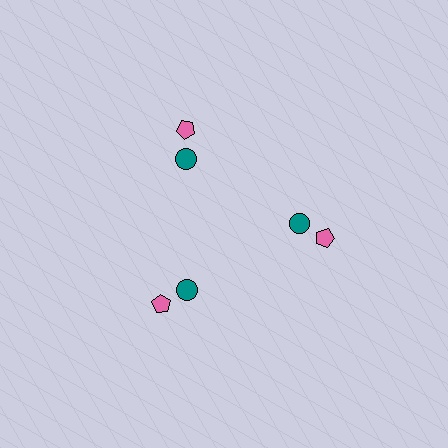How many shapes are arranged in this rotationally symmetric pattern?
There are 6 shapes, arranged in 3 groups of 2.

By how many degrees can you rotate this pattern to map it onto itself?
The pattern maps onto itself every 120 degrees of rotation.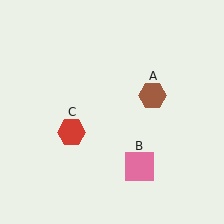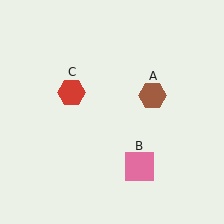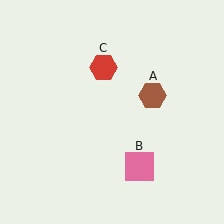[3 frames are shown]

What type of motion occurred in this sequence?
The red hexagon (object C) rotated clockwise around the center of the scene.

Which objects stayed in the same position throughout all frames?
Brown hexagon (object A) and pink square (object B) remained stationary.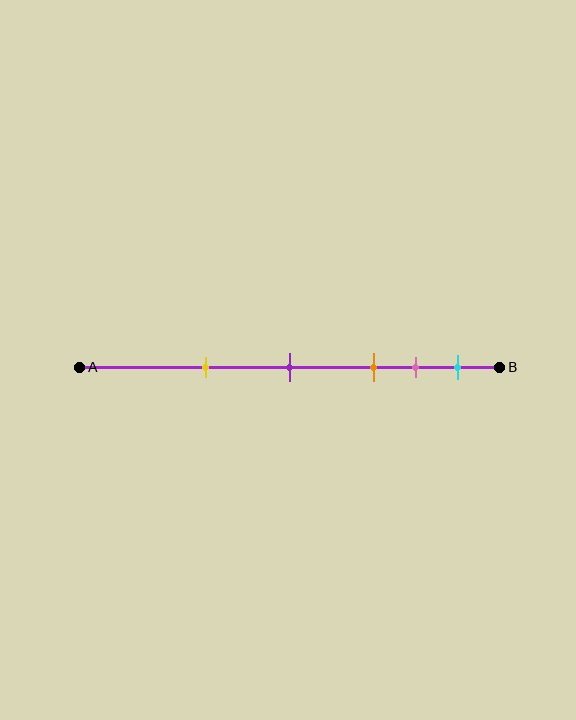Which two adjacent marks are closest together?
The pink and cyan marks are the closest adjacent pair.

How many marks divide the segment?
There are 5 marks dividing the segment.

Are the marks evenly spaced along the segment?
No, the marks are not evenly spaced.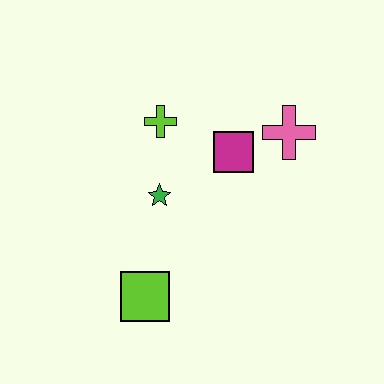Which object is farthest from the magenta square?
The lime square is farthest from the magenta square.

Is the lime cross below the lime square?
No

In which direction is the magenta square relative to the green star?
The magenta square is to the right of the green star.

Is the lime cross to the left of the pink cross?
Yes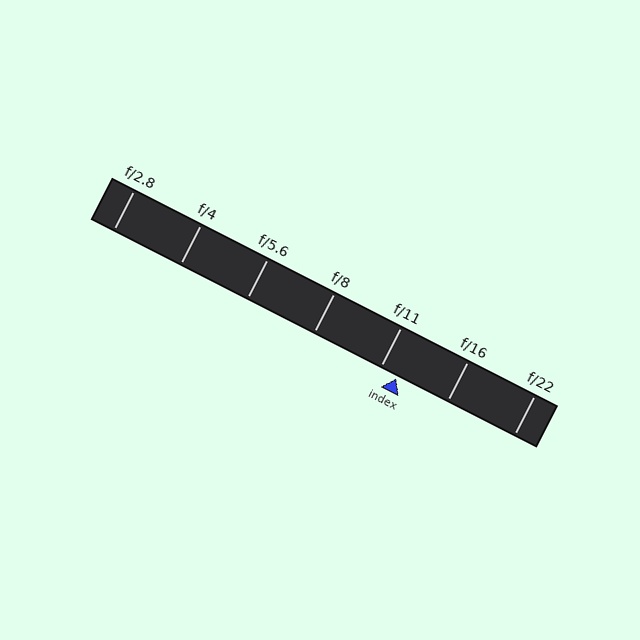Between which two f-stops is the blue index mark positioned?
The index mark is between f/11 and f/16.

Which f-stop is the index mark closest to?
The index mark is closest to f/11.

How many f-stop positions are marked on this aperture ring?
There are 7 f-stop positions marked.